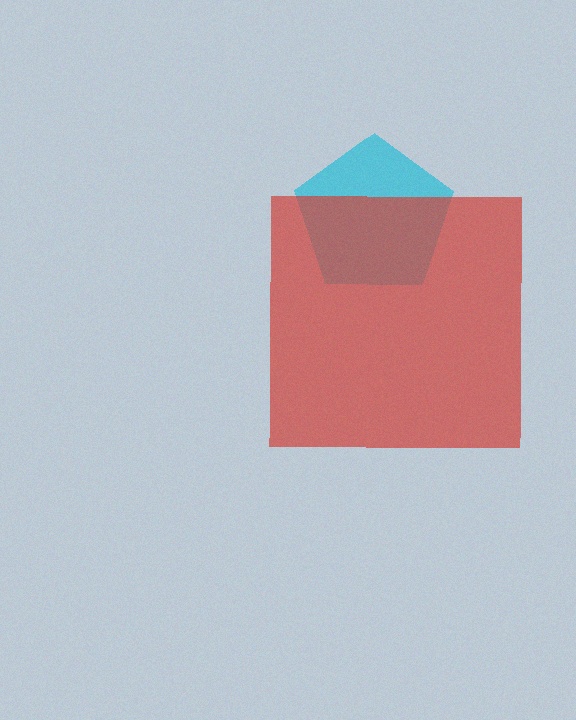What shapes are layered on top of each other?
The layered shapes are: a cyan pentagon, a red square.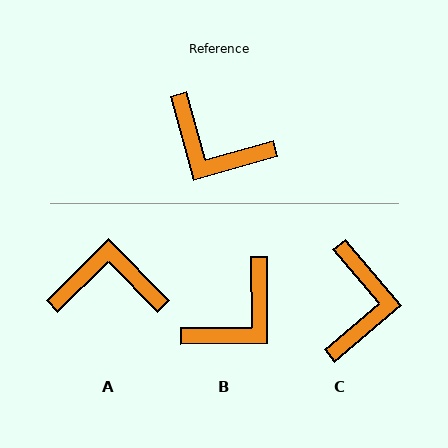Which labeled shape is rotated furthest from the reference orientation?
A, about 151 degrees away.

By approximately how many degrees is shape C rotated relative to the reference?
Approximately 115 degrees counter-clockwise.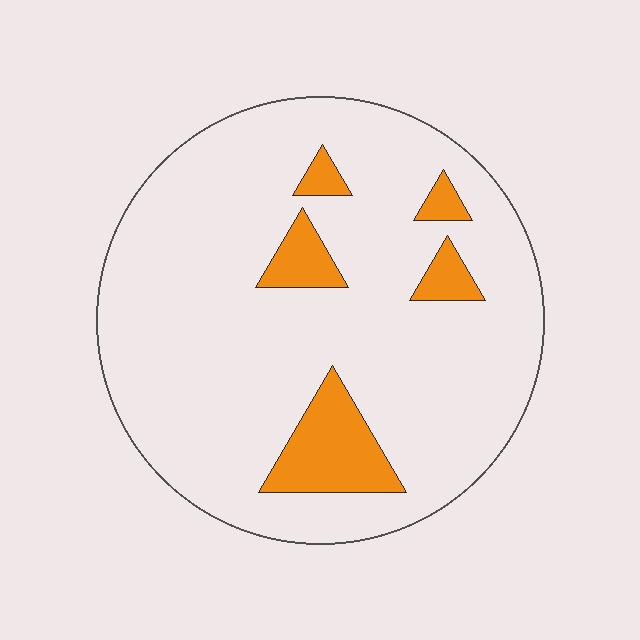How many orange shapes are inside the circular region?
5.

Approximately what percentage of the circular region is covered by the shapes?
Approximately 10%.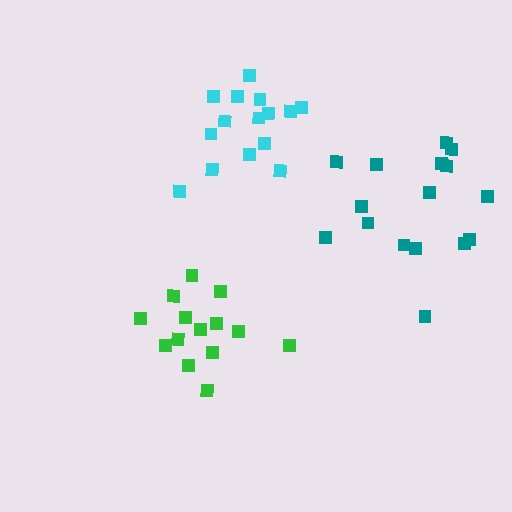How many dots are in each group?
Group 1: 15 dots, Group 2: 16 dots, Group 3: 14 dots (45 total).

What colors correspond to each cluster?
The clusters are colored: cyan, teal, green.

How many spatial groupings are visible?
There are 3 spatial groupings.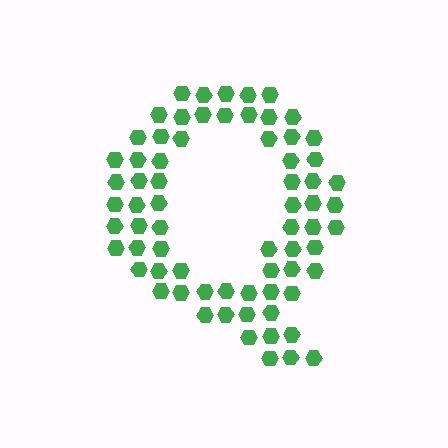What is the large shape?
The large shape is the letter Q.